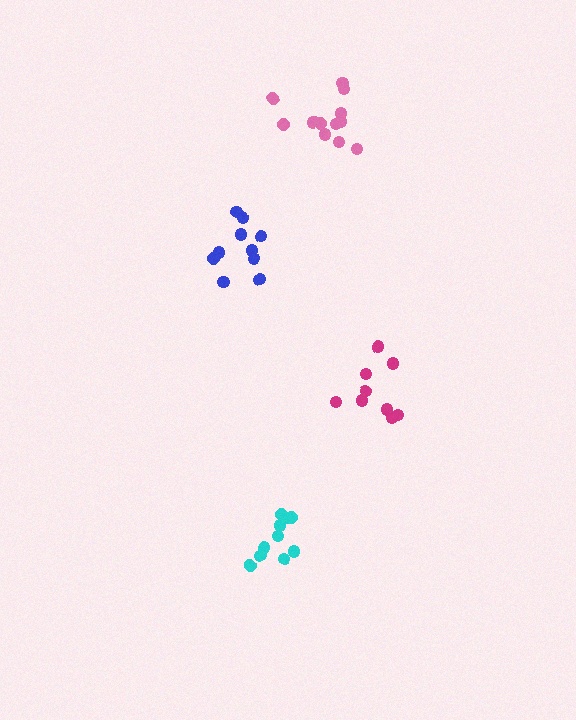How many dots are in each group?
Group 1: 10 dots, Group 2: 9 dots, Group 3: 10 dots, Group 4: 12 dots (41 total).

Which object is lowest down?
The cyan cluster is bottommost.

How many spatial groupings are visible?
There are 4 spatial groupings.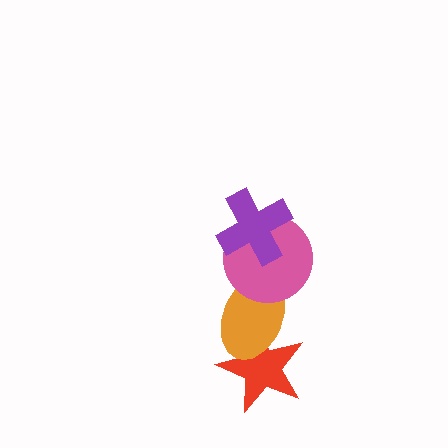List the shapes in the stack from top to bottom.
From top to bottom: the purple cross, the pink circle, the orange ellipse, the red star.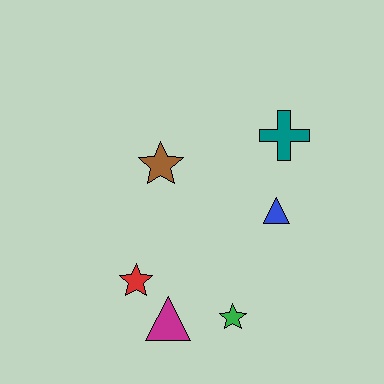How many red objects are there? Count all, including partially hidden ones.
There is 1 red object.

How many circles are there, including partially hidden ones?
There are no circles.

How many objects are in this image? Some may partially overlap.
There are 6 objects.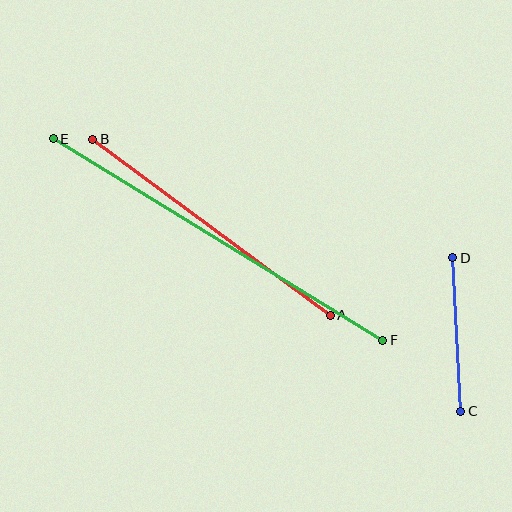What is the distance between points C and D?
The distance is approximately 154 pixels.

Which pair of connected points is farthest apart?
Points E and F are farthest apart.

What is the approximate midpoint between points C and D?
The midpoint is at approximately (457, 335) pixels.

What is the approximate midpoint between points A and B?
The midpoint is at approximately (212, 227) pixels.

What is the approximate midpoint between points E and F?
The midpoint is at approximately (218, 239) pixels.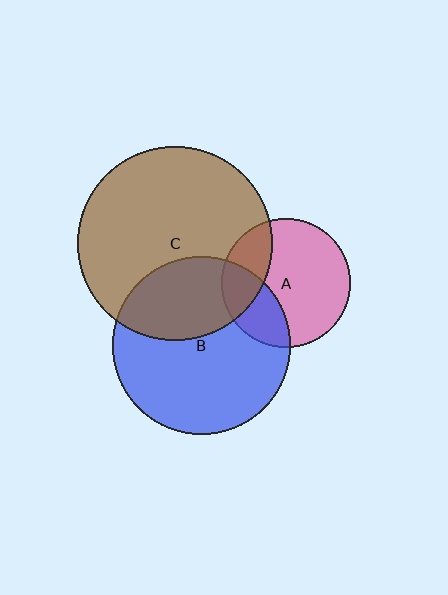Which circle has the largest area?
Circle C (brown).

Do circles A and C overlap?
Yes.